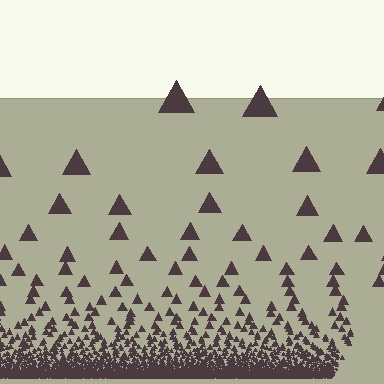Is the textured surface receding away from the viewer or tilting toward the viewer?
The surface appears to tilt toward the viewer. Texture elements get larger and sparser toward the top.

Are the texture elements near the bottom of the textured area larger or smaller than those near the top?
Smaller. The gradient is inverted — elements near the bottom are smaller and denser.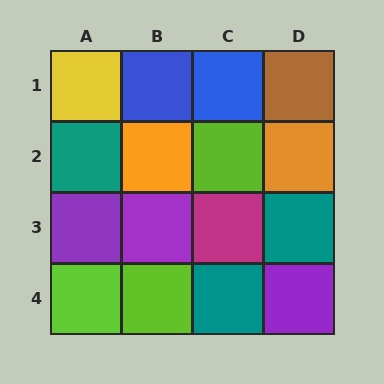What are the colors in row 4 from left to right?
Lime, lime, teal, purple.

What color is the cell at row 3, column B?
Purple.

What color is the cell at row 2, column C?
Lime.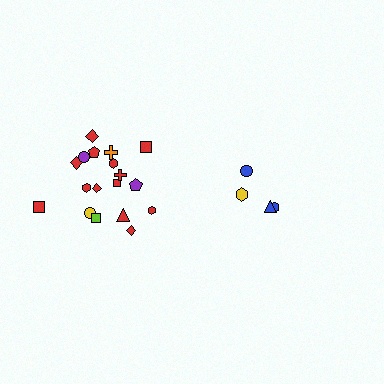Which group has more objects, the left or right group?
The left group.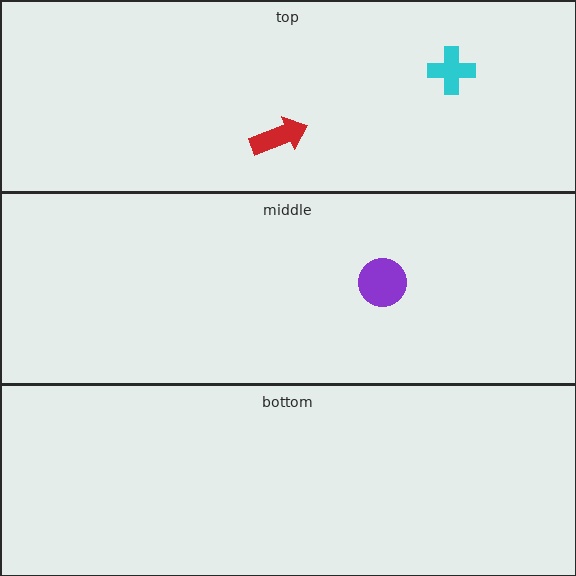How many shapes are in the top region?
2.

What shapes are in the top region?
The cyan cross, the red arrow.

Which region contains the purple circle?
The middle region.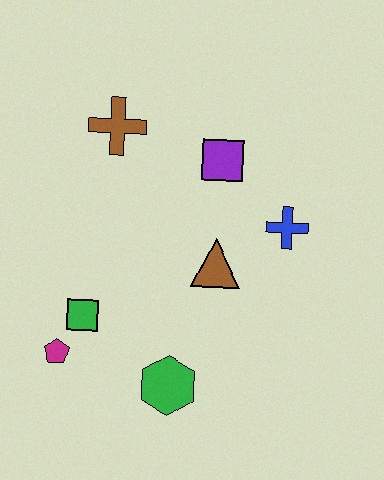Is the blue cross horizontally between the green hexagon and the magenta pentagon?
No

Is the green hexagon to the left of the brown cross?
No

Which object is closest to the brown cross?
The purple square is closest to the brown cross.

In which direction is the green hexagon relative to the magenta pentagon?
The green hexagon is to the right of the magenta pentagon.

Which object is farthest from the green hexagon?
The brown cross is farthest from the green hexagon.